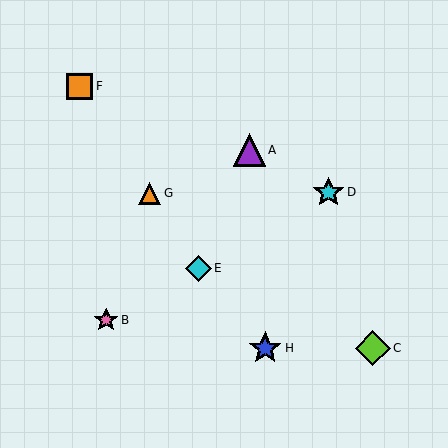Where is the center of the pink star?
The center of the pink star is at (106, 320).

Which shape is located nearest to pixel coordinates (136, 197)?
The orange triangle (labeled G) at (150, 193) is nearest to that location.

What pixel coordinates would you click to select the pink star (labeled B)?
Click at (106, 320) to select the pink star B.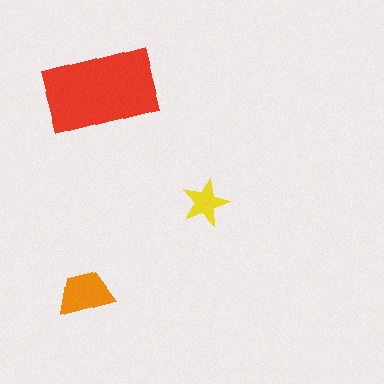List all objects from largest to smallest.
The red rectangle, the orange trapezoid, the yellow star.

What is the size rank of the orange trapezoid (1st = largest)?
2nd.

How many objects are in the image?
There are 3 objects in the image.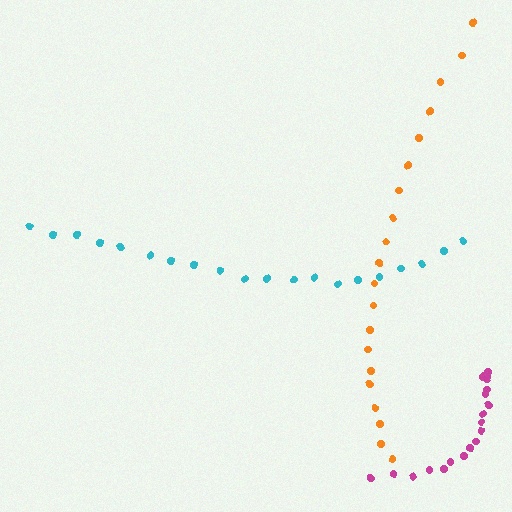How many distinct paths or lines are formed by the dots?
There are 3 distinct paths.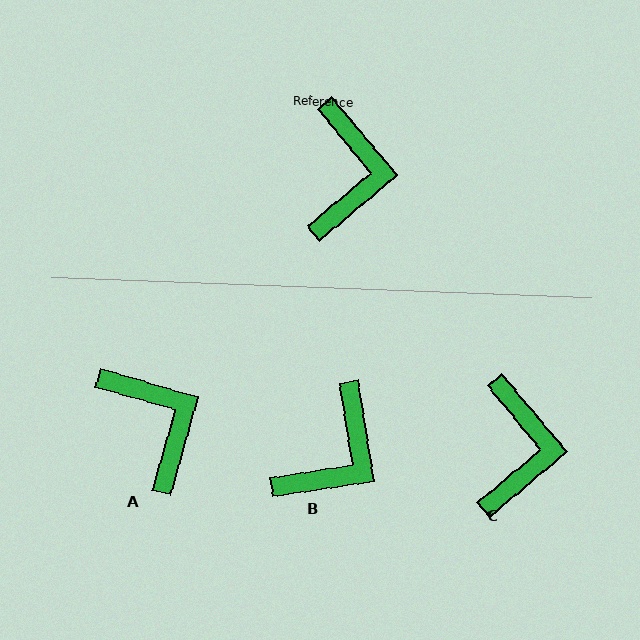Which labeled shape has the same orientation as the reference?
C.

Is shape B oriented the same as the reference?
No, it is off by about 31 degrees.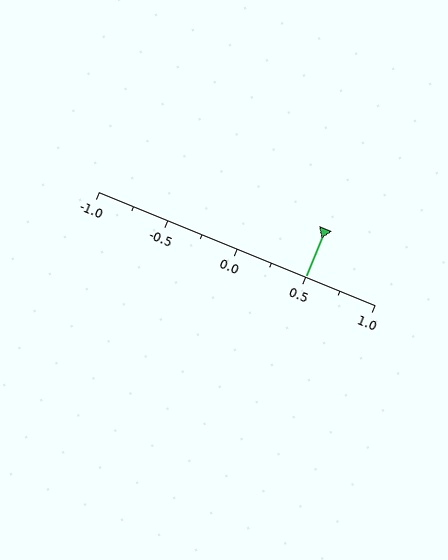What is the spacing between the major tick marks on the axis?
The major ticks are spaced 0.5 apart.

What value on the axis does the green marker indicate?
The marker indicates approximately 0.5.